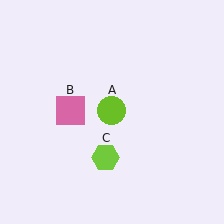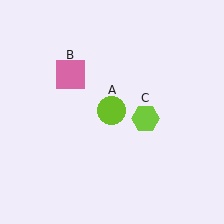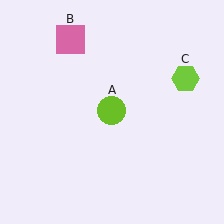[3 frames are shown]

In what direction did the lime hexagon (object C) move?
The lime hexagon (object C) moved up and to the right.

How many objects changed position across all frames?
2 objects changed position: pink square (object B), lime hexagon (object C).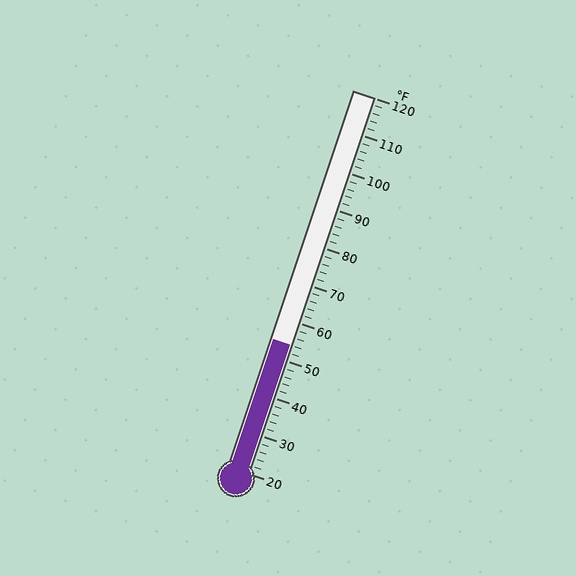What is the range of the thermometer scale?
The thermometer scale ranges from 20°F to 120°F.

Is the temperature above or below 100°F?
The temperature is below 100°F.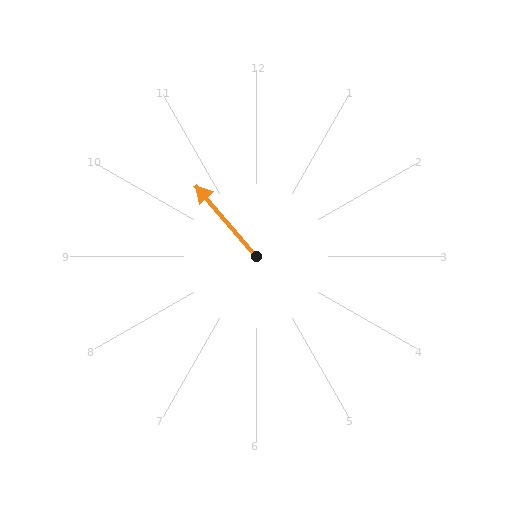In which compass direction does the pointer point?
Northwest.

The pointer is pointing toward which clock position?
Roughly 11 o'clock.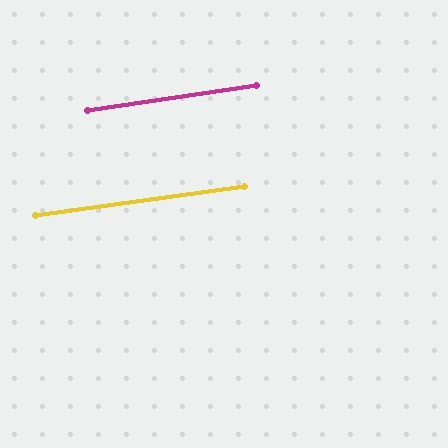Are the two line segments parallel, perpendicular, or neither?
Parallel — their directions differ by only 0.4°.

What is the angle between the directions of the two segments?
Approximately 0 degrees.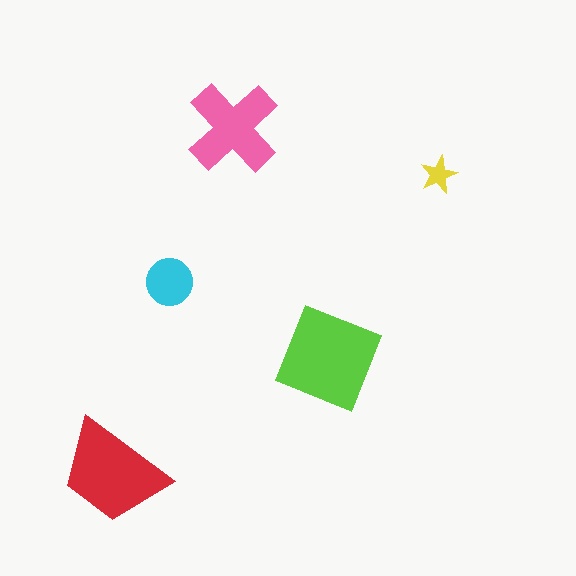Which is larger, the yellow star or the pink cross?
The pink cross.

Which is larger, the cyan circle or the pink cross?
The pink cross.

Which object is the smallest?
The yellow star.